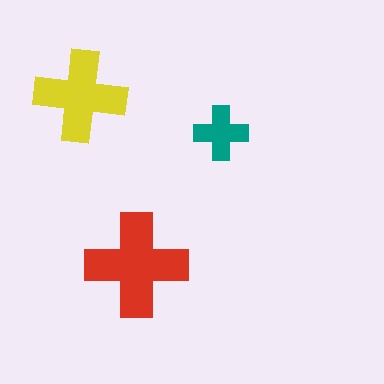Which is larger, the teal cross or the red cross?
The red one.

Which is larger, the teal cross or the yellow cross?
The yellow one.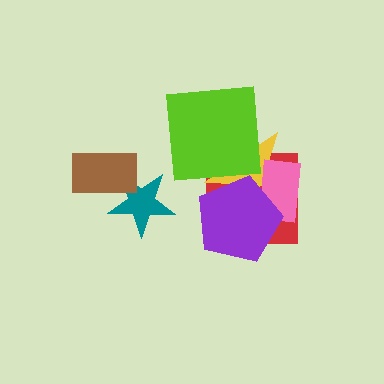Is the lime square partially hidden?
No, no other shape covers it.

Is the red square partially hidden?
Yes, it is partially covered by another shape.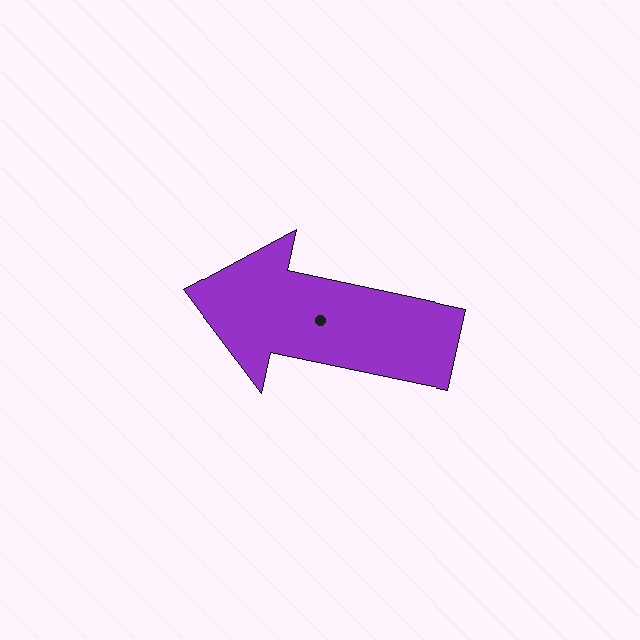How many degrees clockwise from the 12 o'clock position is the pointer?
Approximately 282 degrees.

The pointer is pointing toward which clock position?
Roughly 9 o'clock.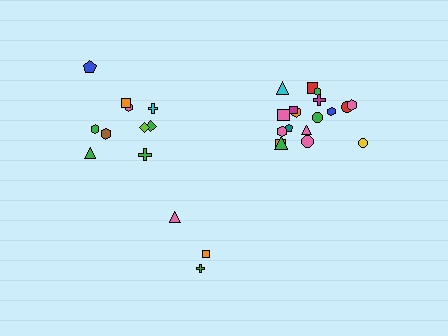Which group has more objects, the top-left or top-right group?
The top-right group.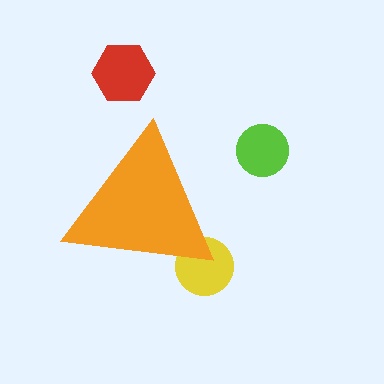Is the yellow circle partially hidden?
Yes, the yellow circle is partially hidden behind the orange triangle.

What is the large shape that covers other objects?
An orange triangle.